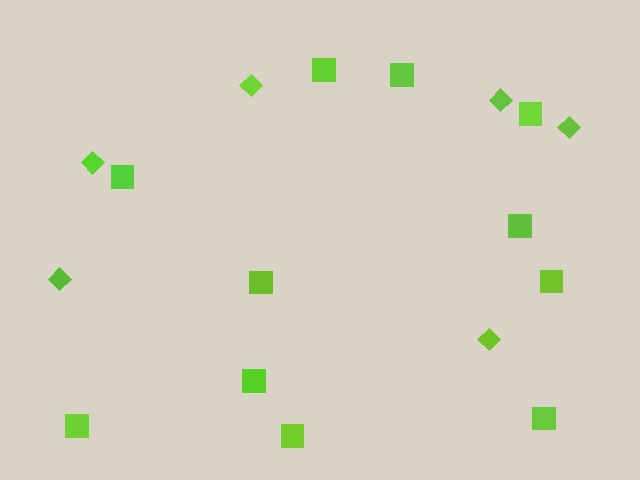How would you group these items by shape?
There are 2 groups: one group of squares (11) and one group of diamonds (6).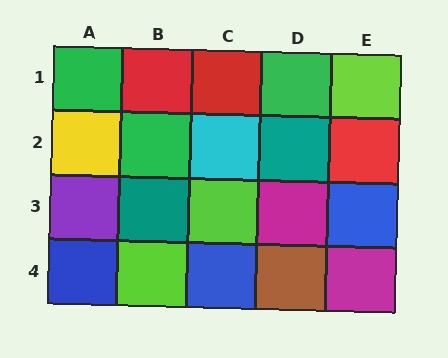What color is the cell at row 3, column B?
Teal.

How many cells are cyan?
1 cell is cyan.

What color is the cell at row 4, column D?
Brown.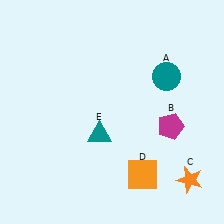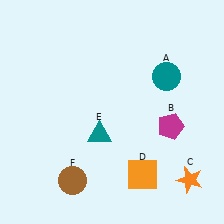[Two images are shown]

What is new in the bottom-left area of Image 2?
A brown circle (F) was added in the bottom-left area of Image 2.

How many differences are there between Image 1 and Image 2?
There is 1 difference between the two images.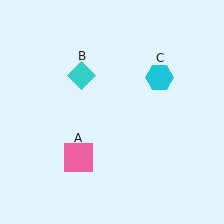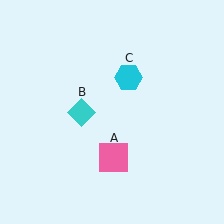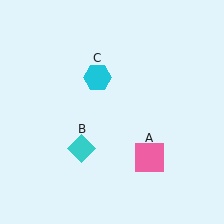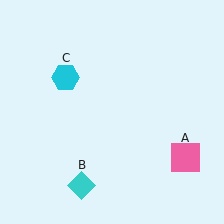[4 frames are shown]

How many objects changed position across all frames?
3 objects changed position: pink square (object A), cyan diamond (object B), cyan hexagon (object C).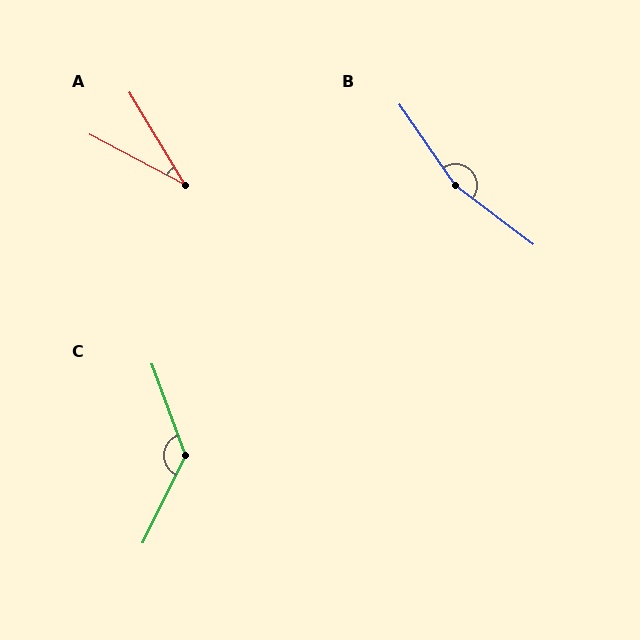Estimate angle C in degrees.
Approximately 134 degrees.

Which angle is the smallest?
A, at approximately 31 degrees.